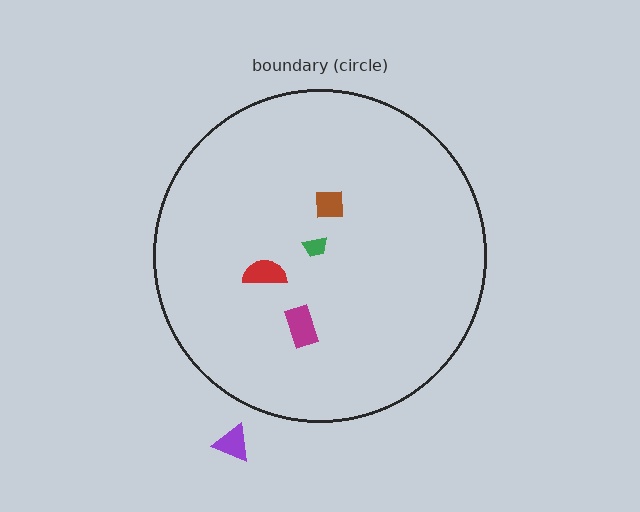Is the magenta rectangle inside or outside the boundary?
Inside.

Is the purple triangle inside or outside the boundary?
Outside.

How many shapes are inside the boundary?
4 inside, 1 outside.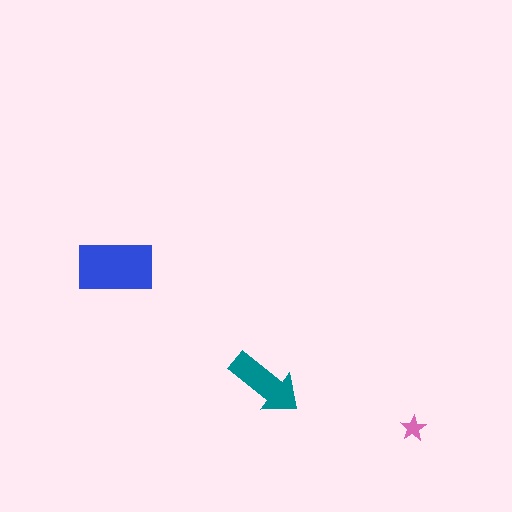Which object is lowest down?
The pink star is bottommost.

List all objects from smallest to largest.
The pink star, the teal arrow, the blue rectangle.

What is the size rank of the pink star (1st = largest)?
3rd.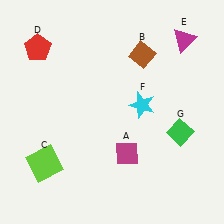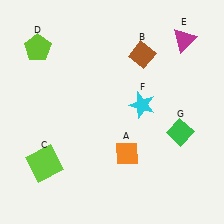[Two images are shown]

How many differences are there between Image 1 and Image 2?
There are 2 differences between the two images.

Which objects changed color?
A changed from magenta to orange. D changed from red to lime.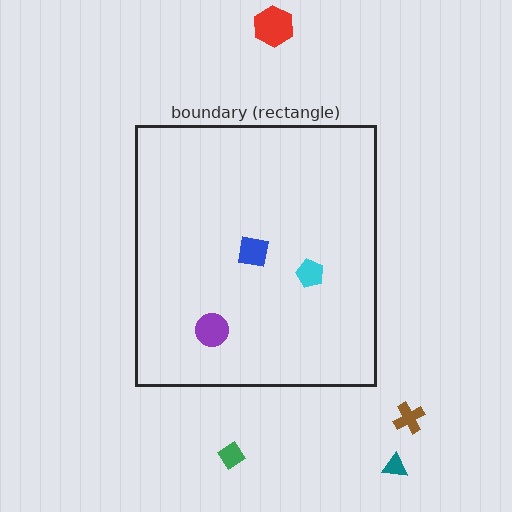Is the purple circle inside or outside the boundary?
Inside.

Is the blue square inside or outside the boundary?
Inside.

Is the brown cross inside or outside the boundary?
Outside.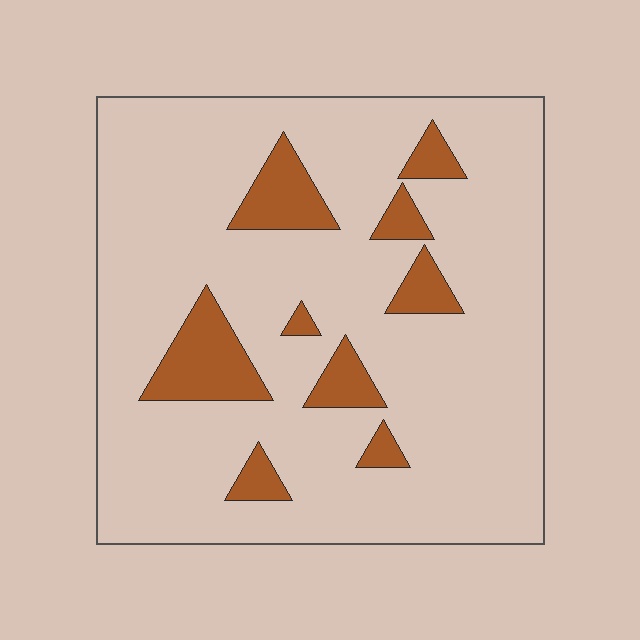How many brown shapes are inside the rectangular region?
9.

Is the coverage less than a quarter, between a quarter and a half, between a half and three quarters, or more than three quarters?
Less than a quarter.